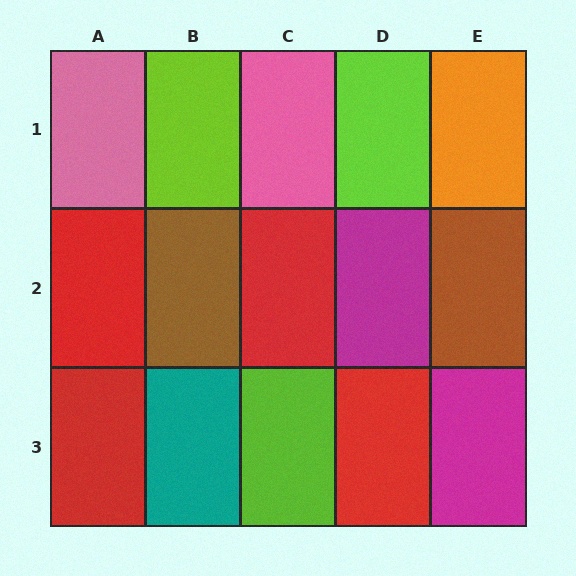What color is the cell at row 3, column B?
Teal.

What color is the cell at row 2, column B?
Brown.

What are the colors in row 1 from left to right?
Pink, lime, pink, lime, orange.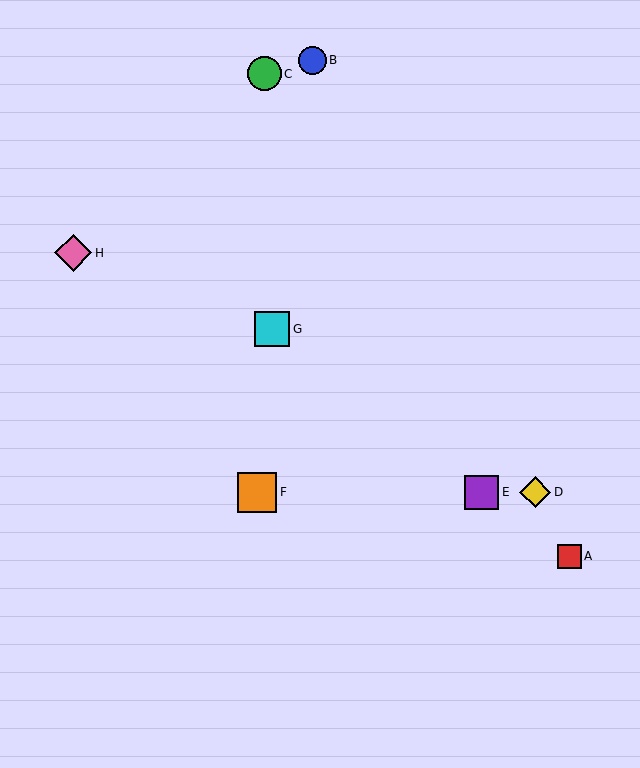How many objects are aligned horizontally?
3 objects (D, E, F) are aligned horizontally.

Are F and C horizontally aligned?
No, F is at y≈492 and C is at y≈74.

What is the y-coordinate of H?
Object H is at y≈253.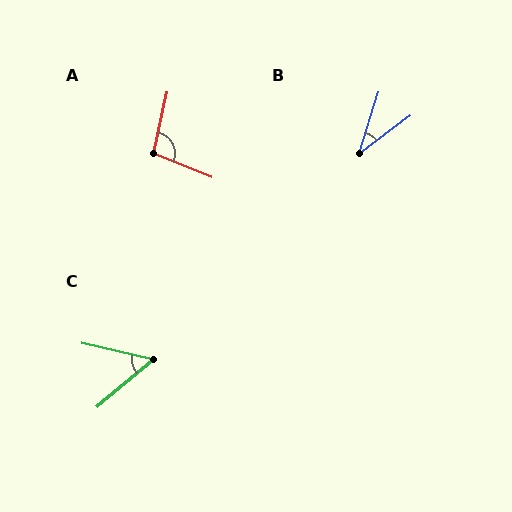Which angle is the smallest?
B, at approximately 35 degrees.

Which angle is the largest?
A, at approximately 100 degrees.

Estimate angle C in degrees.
Approximately 53 degrees.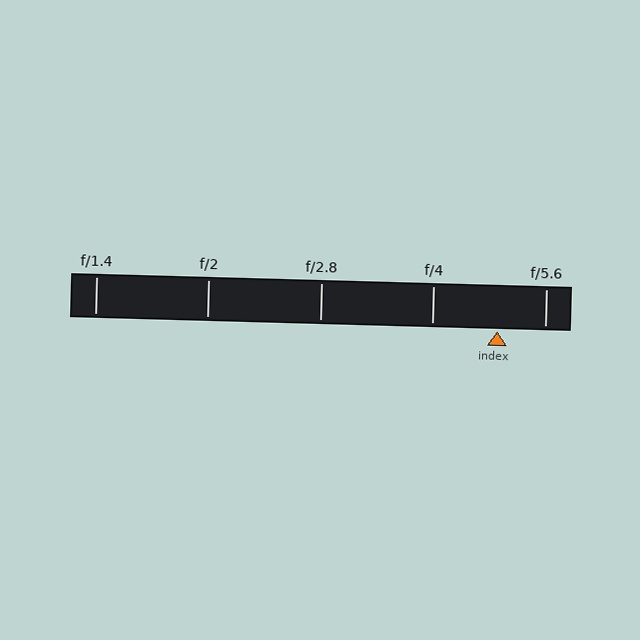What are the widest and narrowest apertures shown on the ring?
The widest aperture shown is f/1.4 and the narrowest is f/5.6.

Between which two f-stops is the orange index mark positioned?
The index mark is between f/4 and f/5.6.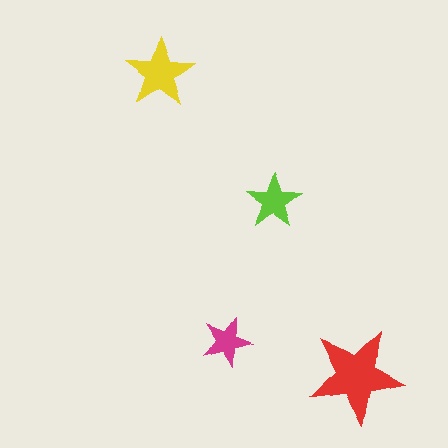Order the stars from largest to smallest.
the red one, the yellow one, the lime one, the magenta one.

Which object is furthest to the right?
The red star is rightmost.